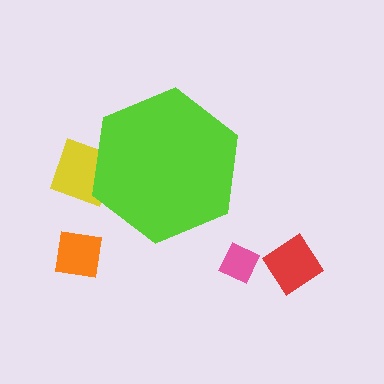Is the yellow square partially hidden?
Yes, the yellow square is partially hidden behind the lime hexagon.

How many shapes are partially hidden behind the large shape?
1 shape is partially hidden.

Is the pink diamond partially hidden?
No, the pink diamond is fully visible.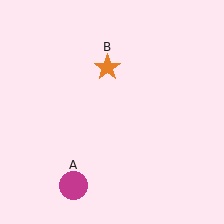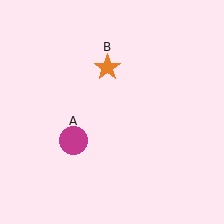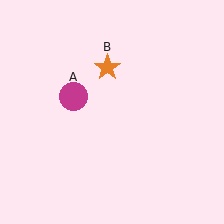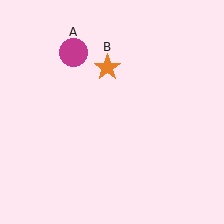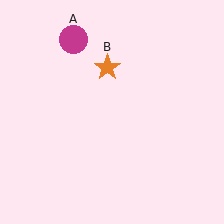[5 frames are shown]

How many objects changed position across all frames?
1 object changed position: magenta circle (object A).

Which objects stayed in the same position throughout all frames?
Orange star (object B) remained stationary.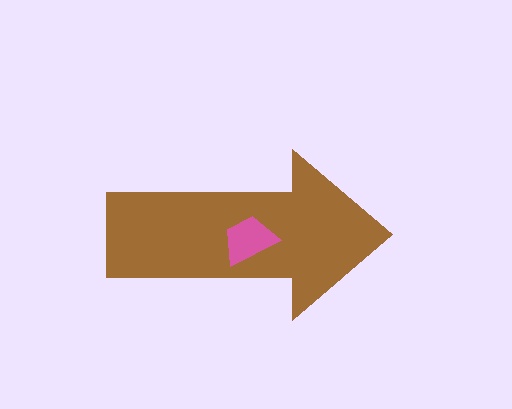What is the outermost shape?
The brown arrow.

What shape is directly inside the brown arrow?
The pink trapezoid.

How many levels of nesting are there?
2.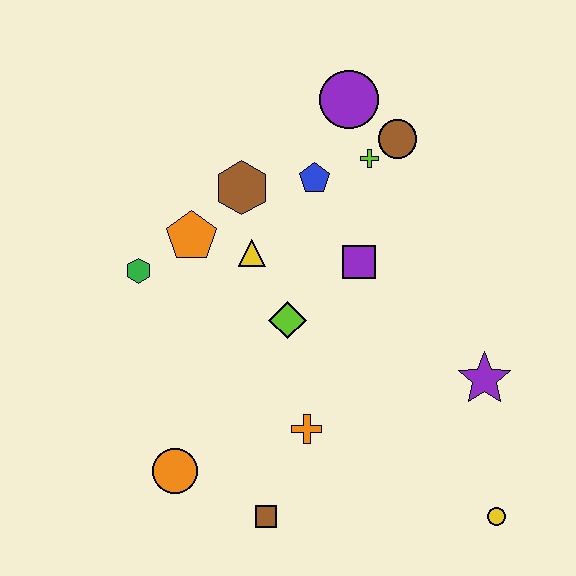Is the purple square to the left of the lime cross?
Yes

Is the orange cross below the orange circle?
No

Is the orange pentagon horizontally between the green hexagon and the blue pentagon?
Yes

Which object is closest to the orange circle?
The brown square is closest to the orange circle.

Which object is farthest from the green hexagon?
The yellow circle is farthest from the green hexagon.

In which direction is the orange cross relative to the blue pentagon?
The orange cross is below the blue pentagon.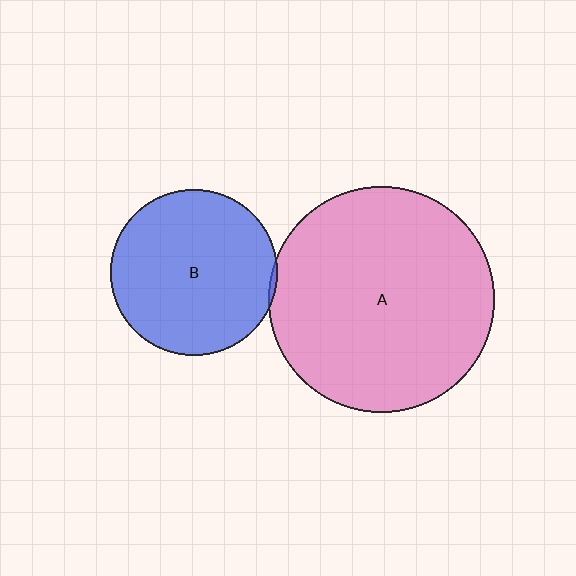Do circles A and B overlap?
Yes.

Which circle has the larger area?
Circle A (pink).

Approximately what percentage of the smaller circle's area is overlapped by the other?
Approximately 5%.